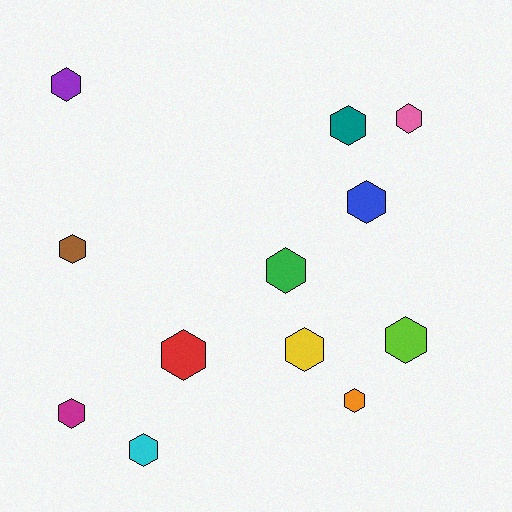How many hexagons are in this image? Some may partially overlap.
There are 12 hexagons.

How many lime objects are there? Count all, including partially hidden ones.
There is 1 lime object.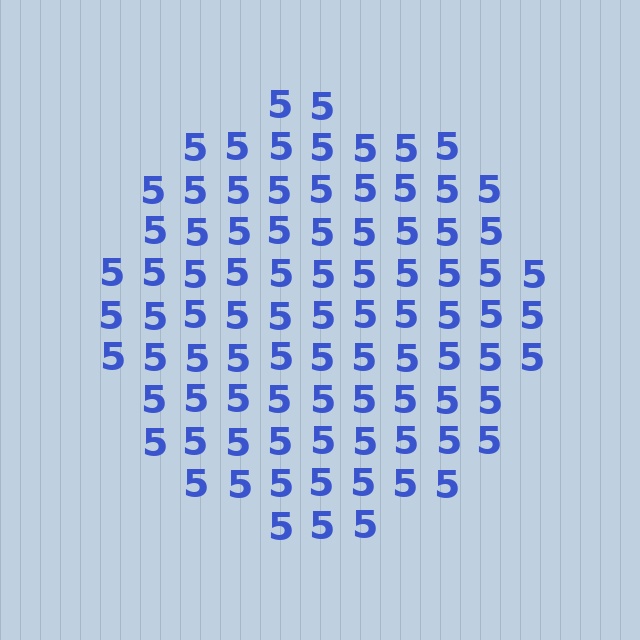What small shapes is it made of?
It is made of small digit 5's.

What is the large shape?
The large shape is a circle.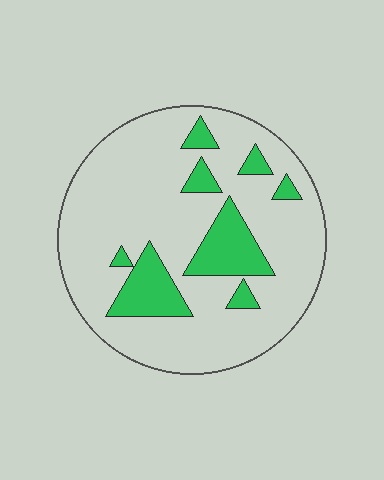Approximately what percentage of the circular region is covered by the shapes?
Approximately 20%.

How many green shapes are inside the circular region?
8.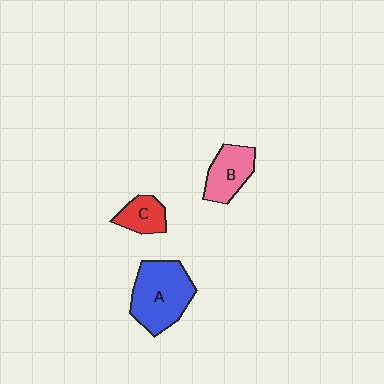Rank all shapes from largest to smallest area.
From largest to smallest: A (blue), B (pink), C (red).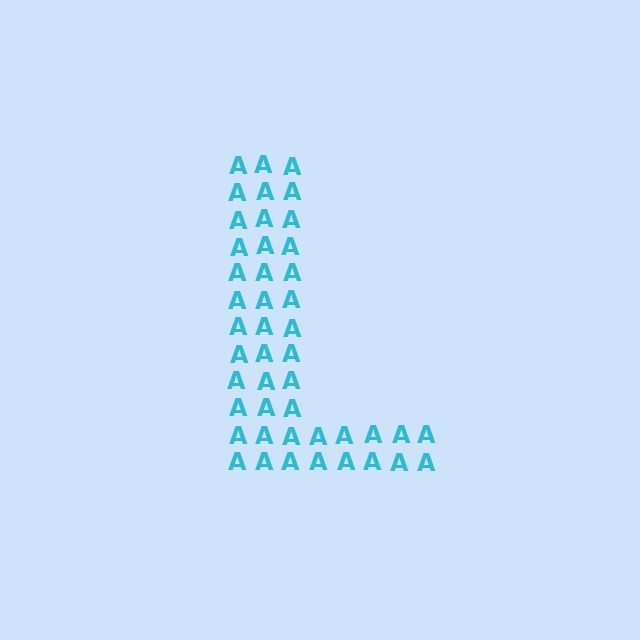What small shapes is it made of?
It is made of small letter A's.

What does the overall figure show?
The overall figure shows the letter L.